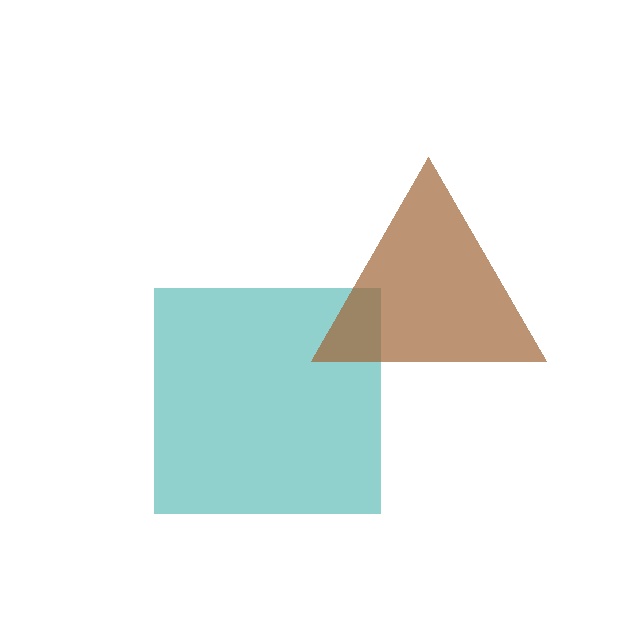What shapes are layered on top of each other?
The layered shapes are: a teal square, a brown triangle.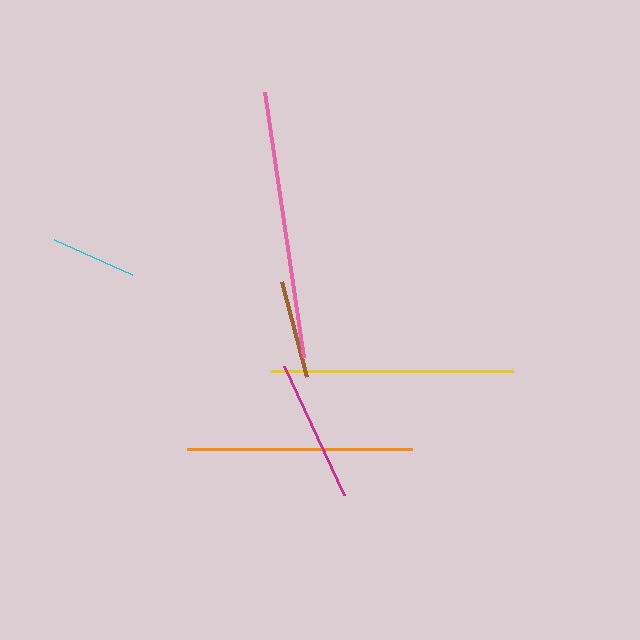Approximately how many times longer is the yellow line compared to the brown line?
The yellow line is approximately 2.5 times the length of the brown line.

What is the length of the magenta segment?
The magenta segment is approximately 142 pixels long.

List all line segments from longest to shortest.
From longest to shortest: pink, yellow, orange, magenta, brown, cyan.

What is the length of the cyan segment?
The cyan segment is approximately 86 pixels long.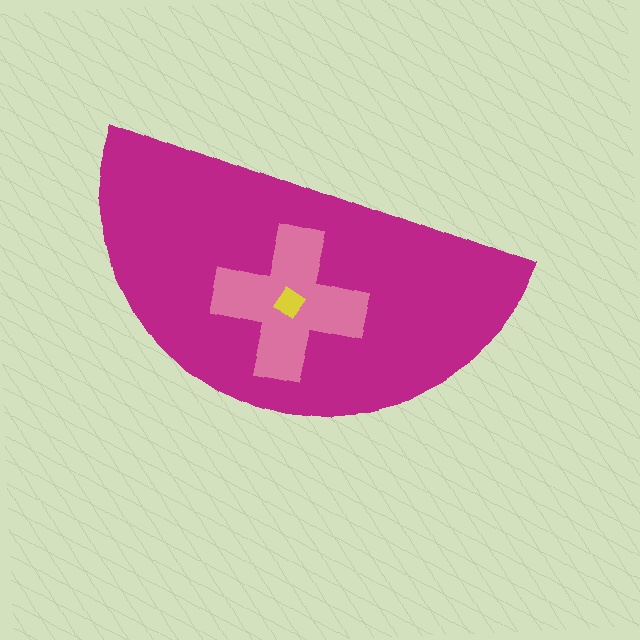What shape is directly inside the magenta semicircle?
The pink cross.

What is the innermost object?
The yellow diamond.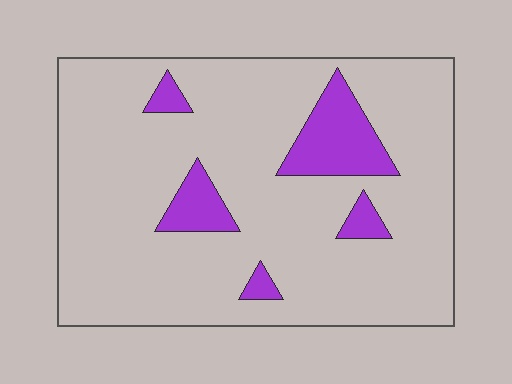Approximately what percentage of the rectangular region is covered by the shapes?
Approximately 15%.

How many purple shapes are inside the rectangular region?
5.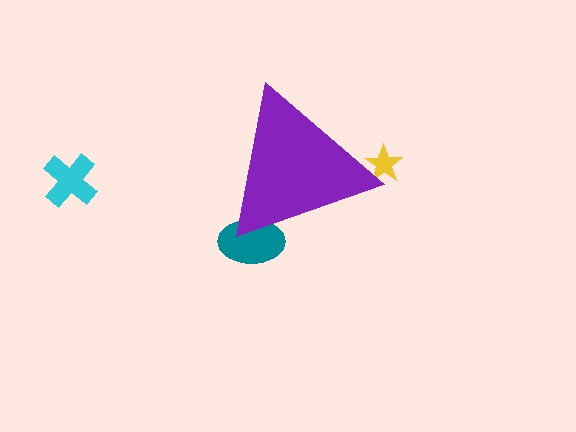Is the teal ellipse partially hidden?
Yes, the teal ellipse is partially hidden behind the purple triangle.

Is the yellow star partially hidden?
Yes, the yellow star is partially hidden behind the purple triangle.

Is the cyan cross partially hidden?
No, the cyan cross is fully visible.